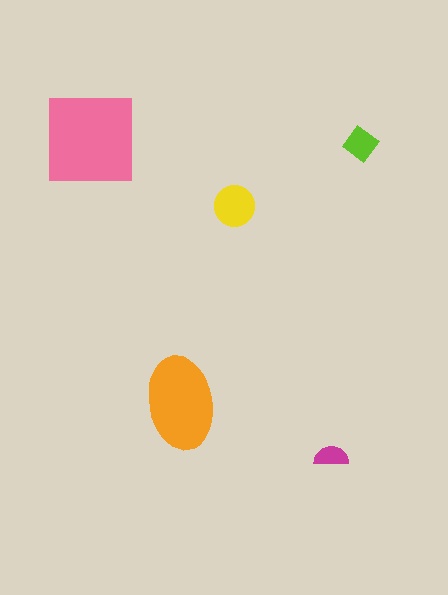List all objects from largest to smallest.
The pink square, the orange ellipse, the yellow circle, the lime diamond, the magenta semicircle.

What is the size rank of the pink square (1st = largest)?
1st.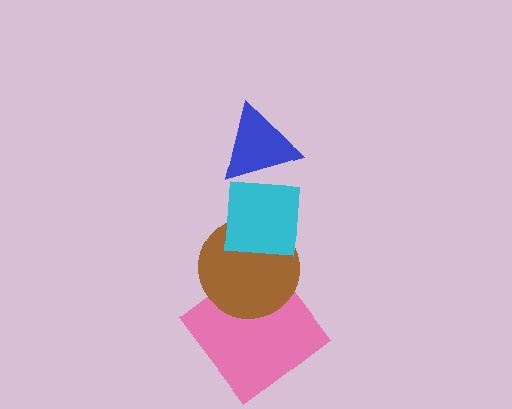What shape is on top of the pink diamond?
The brown circle is on top of the pink diamond.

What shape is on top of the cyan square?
The blue triangle is on top of the cyan square.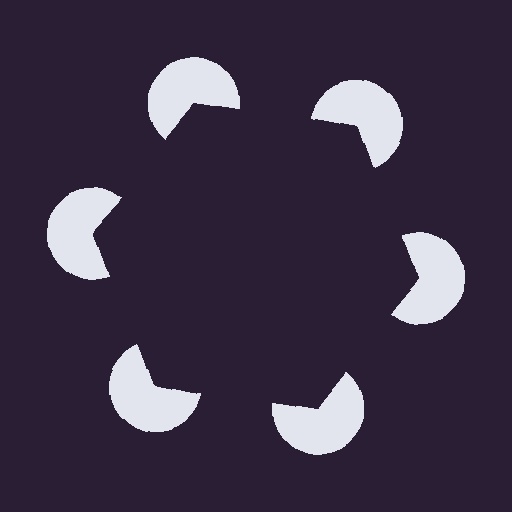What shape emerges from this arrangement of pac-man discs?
An illusory hexagon — its edges are inferred from the aligned wedge cuts in the pac-man discs, not physically drawn.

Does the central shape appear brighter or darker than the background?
It typically appears slightly darker than the background, even though no actual brightness change is drawn.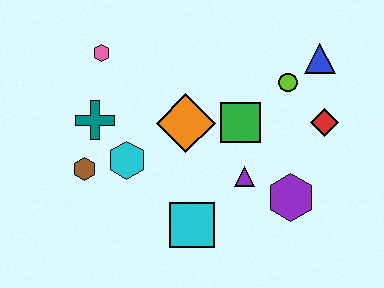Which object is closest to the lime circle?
The blue triangle is closest to the lime circle.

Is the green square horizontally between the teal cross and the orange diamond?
No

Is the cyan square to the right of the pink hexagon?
Yes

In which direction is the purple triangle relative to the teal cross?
The purple triangle is to the right of the teal cross.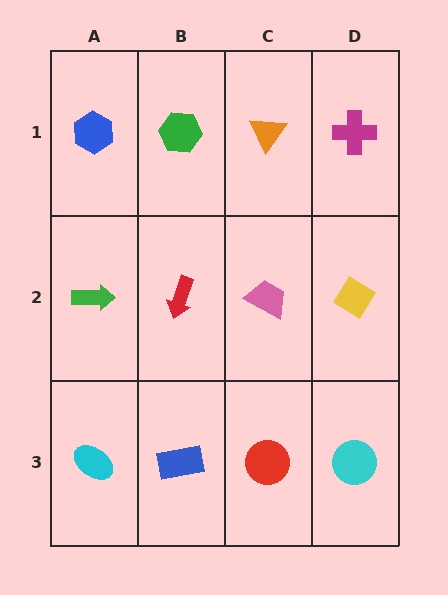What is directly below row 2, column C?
A red circle.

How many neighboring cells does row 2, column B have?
4.